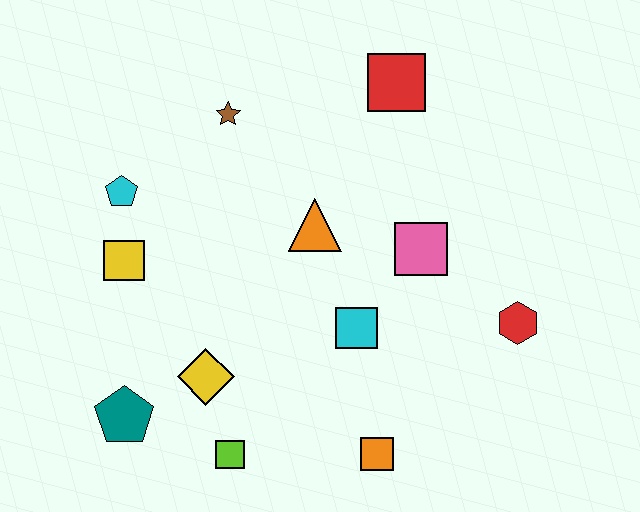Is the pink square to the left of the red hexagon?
Yes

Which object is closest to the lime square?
The yellow diamond is closest to the lime square.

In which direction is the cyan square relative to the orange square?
The cyan square is above the orange square.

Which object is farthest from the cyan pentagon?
The red hexagon is farthest from the cyan pentagon.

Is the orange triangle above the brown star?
No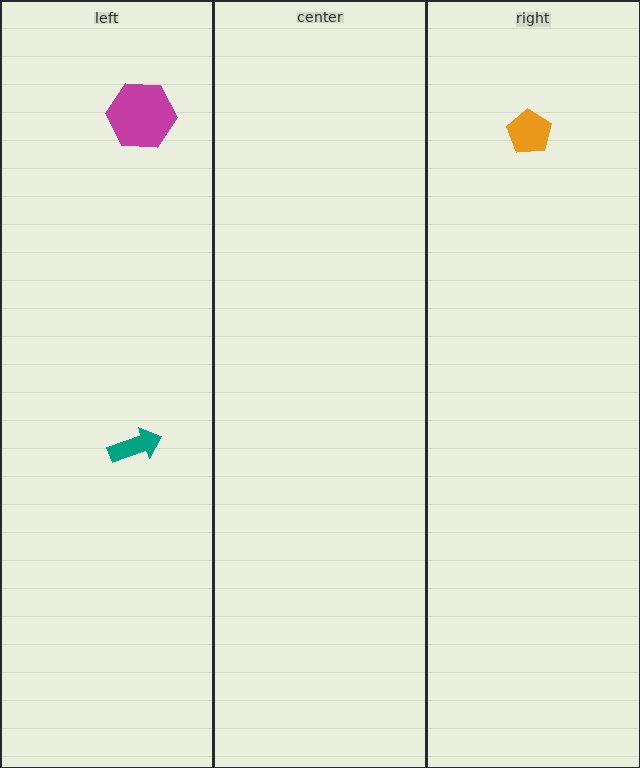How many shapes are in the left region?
2.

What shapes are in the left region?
The teal arrow, the magenta hexagon.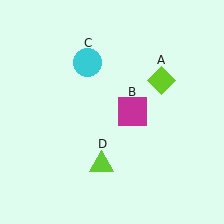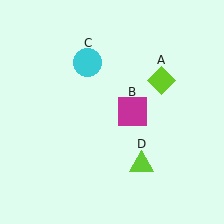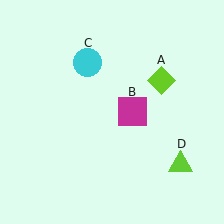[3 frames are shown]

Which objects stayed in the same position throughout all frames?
Lime diamond (object A) and magenta square (object B) and cyan circle (object C) remained stationary.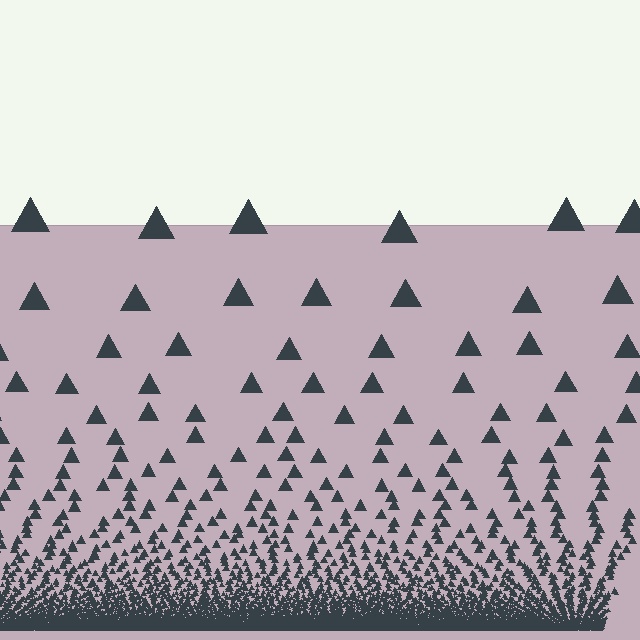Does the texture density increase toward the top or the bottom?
Density increases toward the bottom.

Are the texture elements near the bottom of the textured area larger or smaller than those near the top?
Smaller. The gradient is inverted — elements near the bottom are smaller and denser.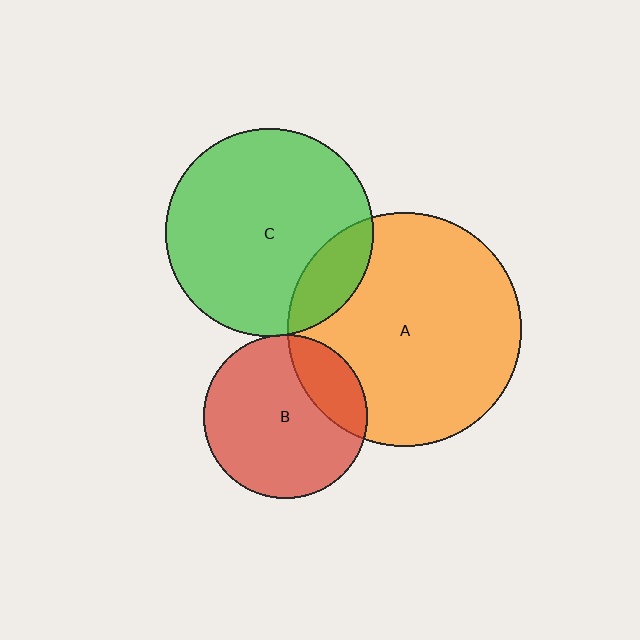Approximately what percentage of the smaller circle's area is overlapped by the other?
Approximately 5%.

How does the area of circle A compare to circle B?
Approximately 2.0 times.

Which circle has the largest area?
Circle A (orange).